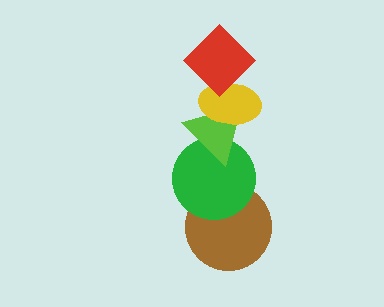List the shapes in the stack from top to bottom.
From top to bottom: the red diamond, the yellow ellipse, the lime triangle, the green circle, the brown circle.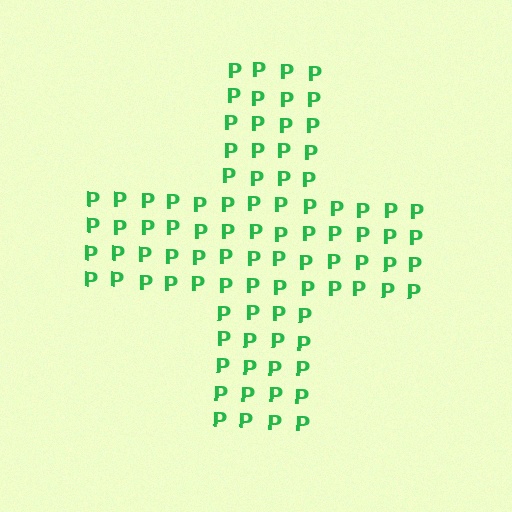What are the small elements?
The small elements are letter P's.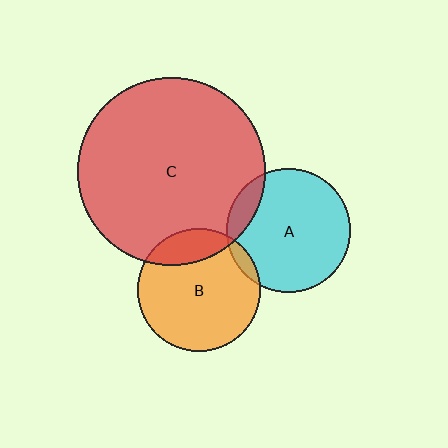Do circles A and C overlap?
Yes.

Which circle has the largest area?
Circle C (red).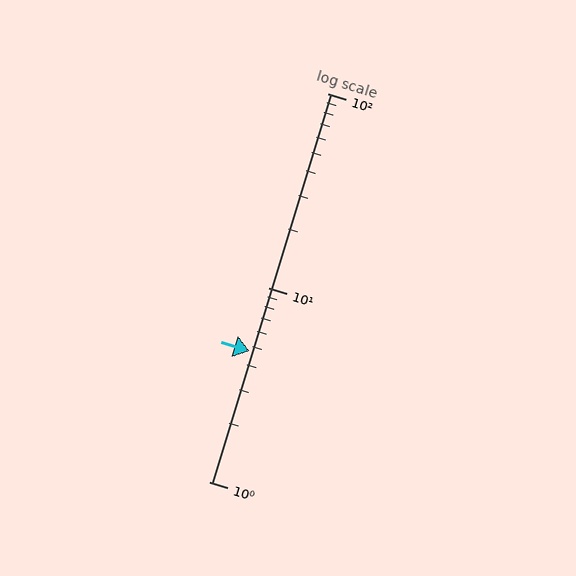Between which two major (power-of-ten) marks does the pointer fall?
The pointer is between 1 and 10.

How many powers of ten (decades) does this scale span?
The scale spans 2 decades, from 1 to 100.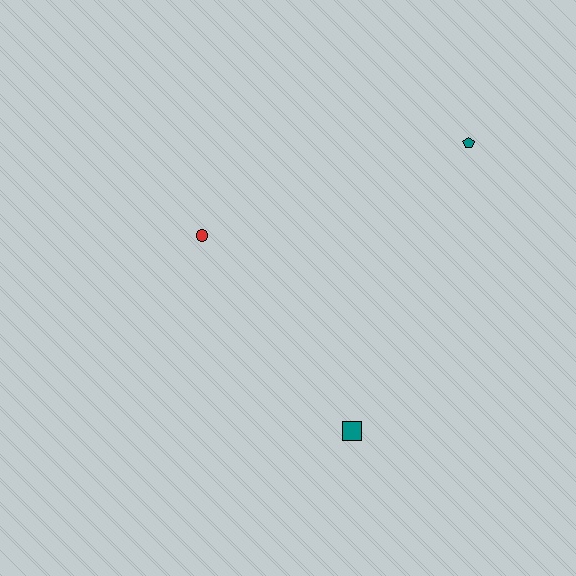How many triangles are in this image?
There are no triangles.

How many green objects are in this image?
There are no green objects.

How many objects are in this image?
There are 3 objects.